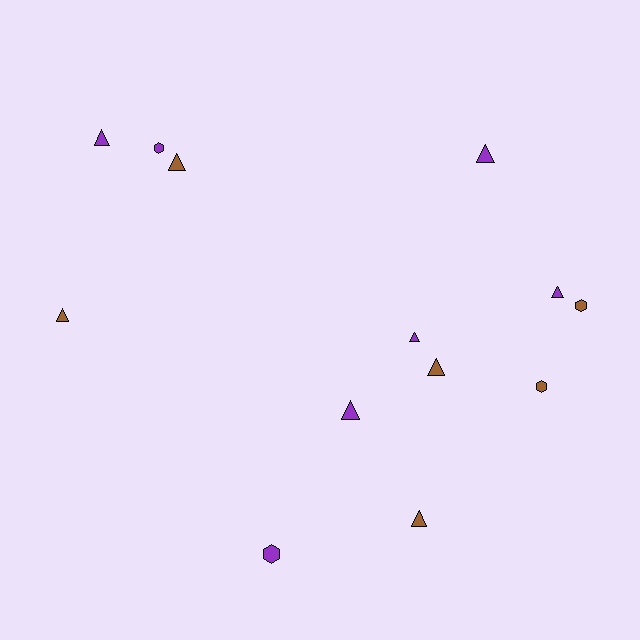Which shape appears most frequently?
Triangle, with 9 objects.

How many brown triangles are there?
There are 4 brown triangles.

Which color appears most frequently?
Purple, with 7 objects.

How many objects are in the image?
There are 13 objects.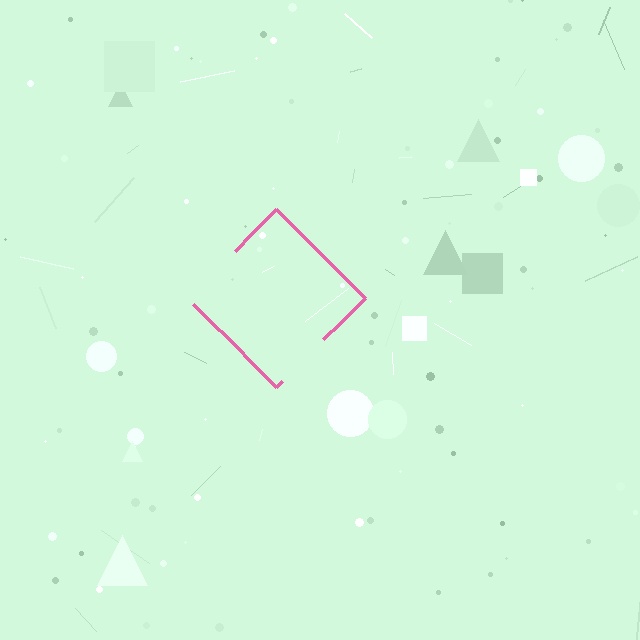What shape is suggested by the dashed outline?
The dashed outline suggests a diamond.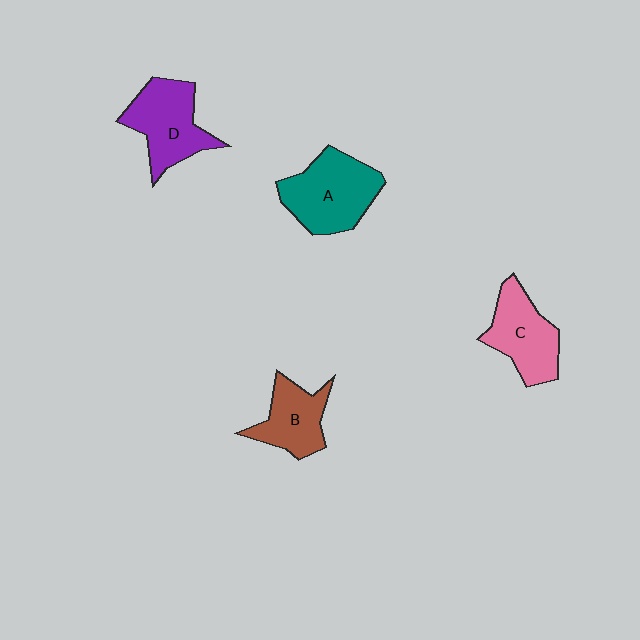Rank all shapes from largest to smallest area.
From largest to smallest: A (teal), D (purple), C (pink), B (brown).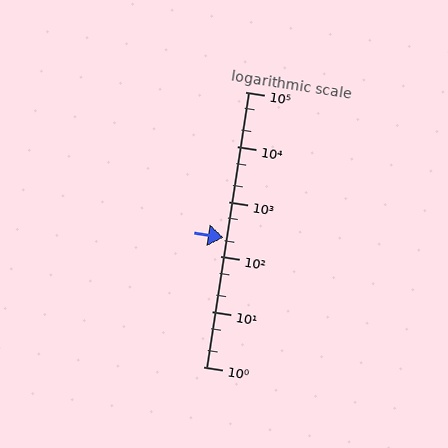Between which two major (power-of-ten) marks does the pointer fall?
The pointer is between 100 and 1000.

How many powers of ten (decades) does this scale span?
The scale spans 5 decades, from 1 to 100000.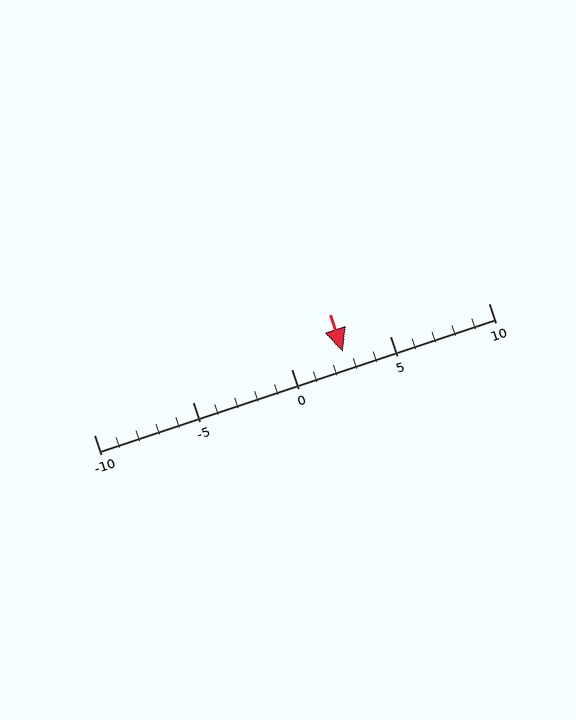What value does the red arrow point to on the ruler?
The red arrow points to approximately 3.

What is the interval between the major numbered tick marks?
The major tick marks are spaced 5 units apart.